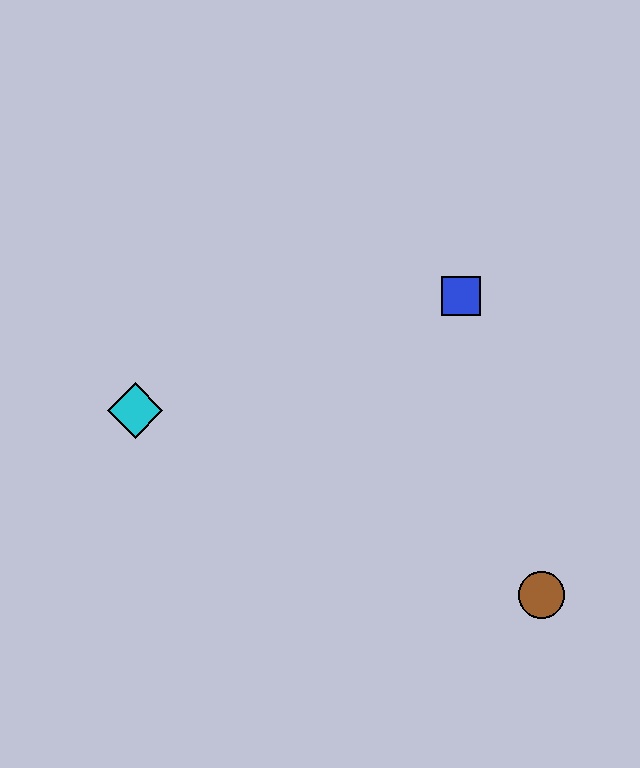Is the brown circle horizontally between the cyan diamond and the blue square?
No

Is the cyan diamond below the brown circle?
No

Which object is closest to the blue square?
The brown circle is closest to the blue square.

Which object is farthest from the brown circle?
The cyan diamond is farthest from the brown circle.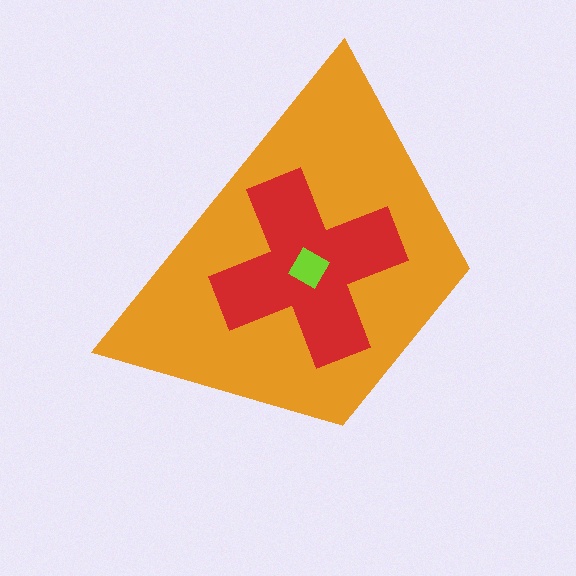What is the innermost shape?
The lime square.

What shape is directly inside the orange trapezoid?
The red cross.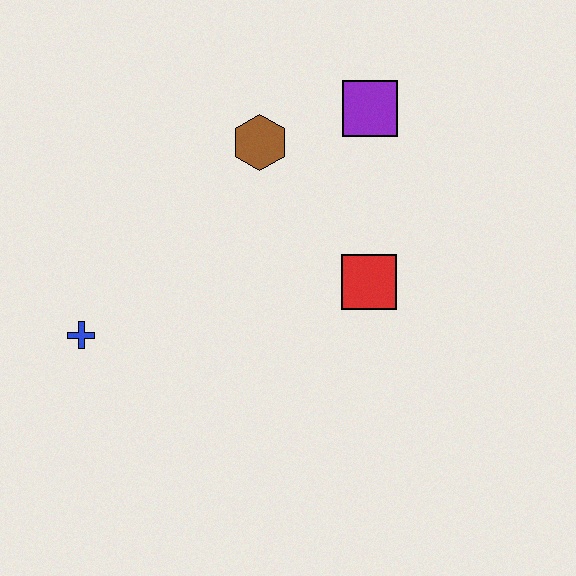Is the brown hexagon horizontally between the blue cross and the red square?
Yes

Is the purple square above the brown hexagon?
Yes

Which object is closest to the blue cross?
The brown hexagon is closest to the blue cross.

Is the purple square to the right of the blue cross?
Yes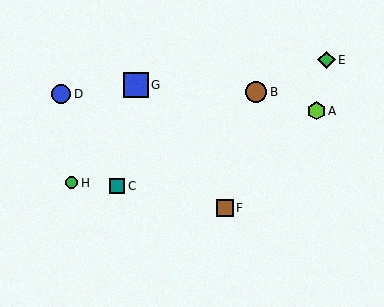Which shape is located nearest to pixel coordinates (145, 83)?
The blue square (labeled G) at (136, 85) is nearest to that location.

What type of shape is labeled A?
Shape A is a lime hexagon.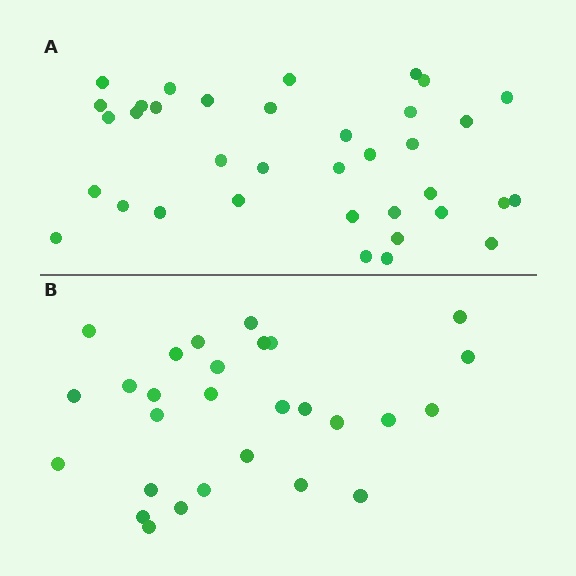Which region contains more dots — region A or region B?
Region A (the top region) has more dots.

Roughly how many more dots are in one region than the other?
Region A has roughly 8 or so more dots than region B.